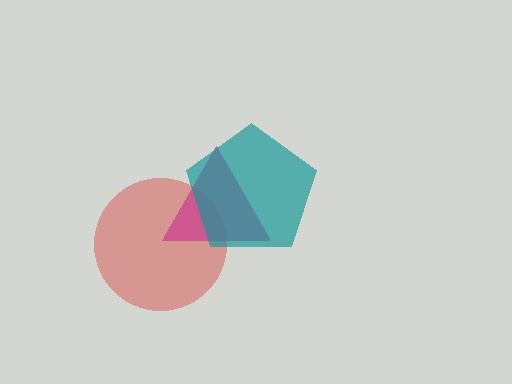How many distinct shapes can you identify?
There are 3 distinct shapes: a red circle, a magenta triangle, a teal pentagon.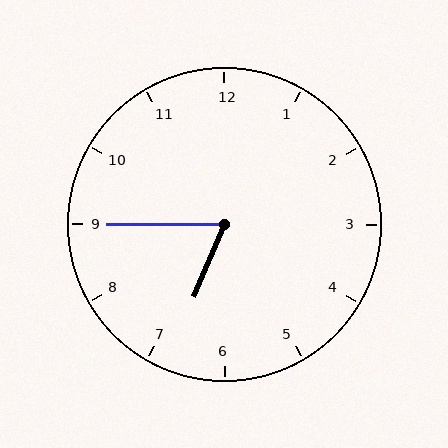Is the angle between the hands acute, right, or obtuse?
It is acute.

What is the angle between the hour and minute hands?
Approximately 68 degrees.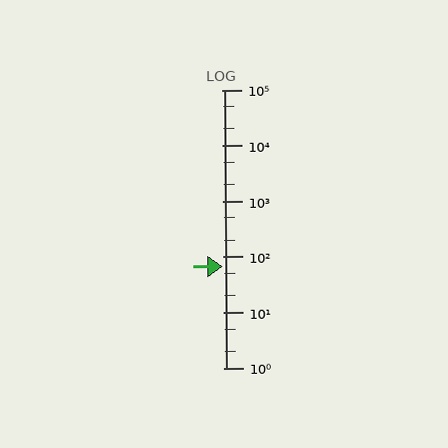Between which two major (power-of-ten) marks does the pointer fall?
The pointer is between 10 and 100.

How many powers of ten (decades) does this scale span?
The scale spans 5 decades, from 1 to 100000.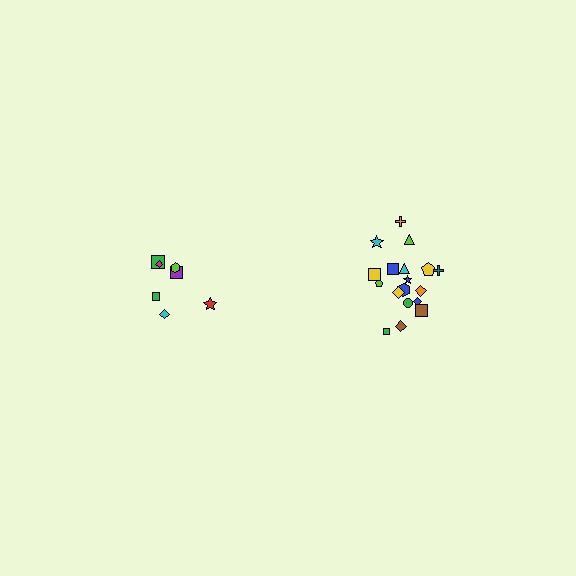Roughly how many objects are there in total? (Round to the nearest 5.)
Roughly 25 objects in total.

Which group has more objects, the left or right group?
The right group.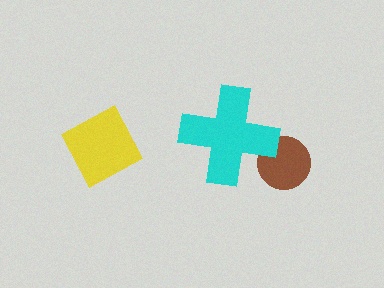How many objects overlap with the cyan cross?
1 object overlaps with the cyan cross.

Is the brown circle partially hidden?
Yes, it is partially covered by another shape.